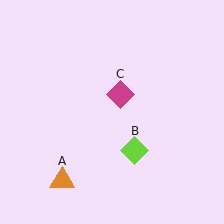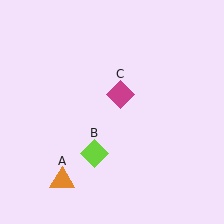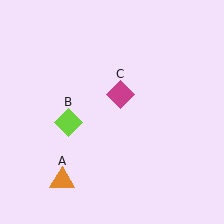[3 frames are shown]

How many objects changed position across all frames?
1 object changed position: lime diamond (object B).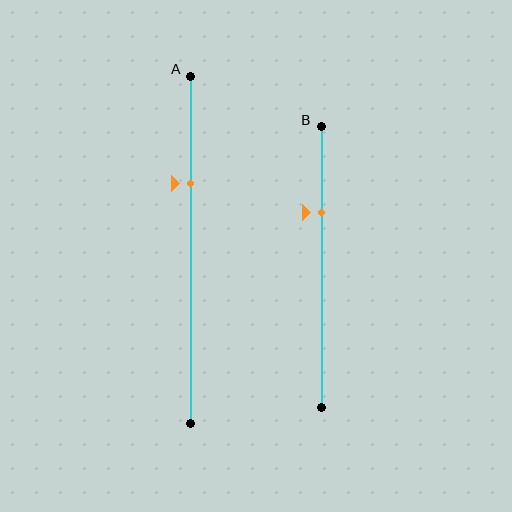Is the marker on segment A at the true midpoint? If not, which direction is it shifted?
No, the marker on segment A is shifted upward by about 19% of the segment length.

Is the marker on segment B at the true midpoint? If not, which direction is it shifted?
No, the marker on segment B is shifted upward by about 19% of the segment length.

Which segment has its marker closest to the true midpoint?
Segment A has its marker closest to the true midpoint.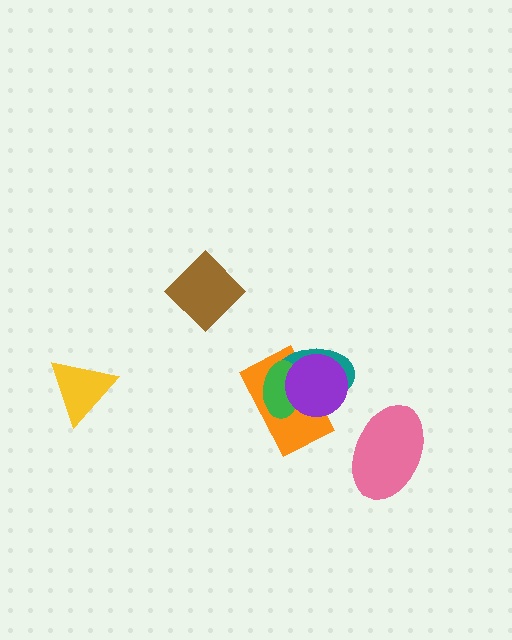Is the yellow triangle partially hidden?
No, no other shape covers it.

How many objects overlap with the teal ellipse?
3 objects overlap with the teal ellipse.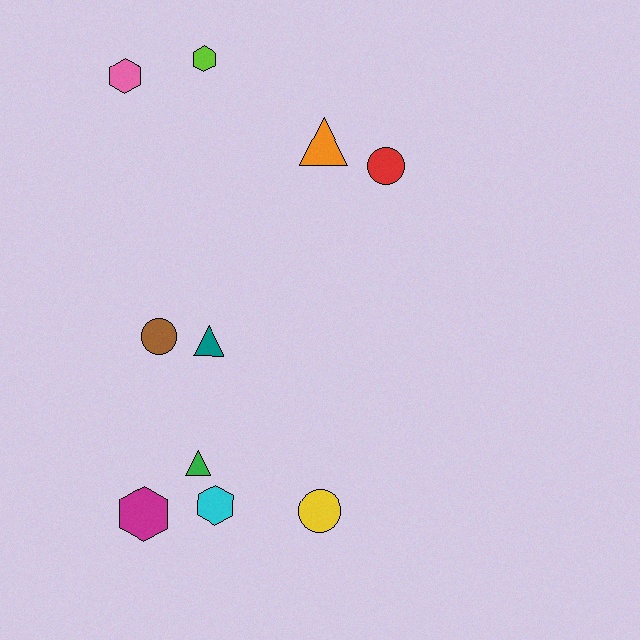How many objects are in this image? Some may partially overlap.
There are 10 objects.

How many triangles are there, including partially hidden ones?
There are 3 triangles.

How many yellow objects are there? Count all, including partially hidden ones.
There is 1 yellow object.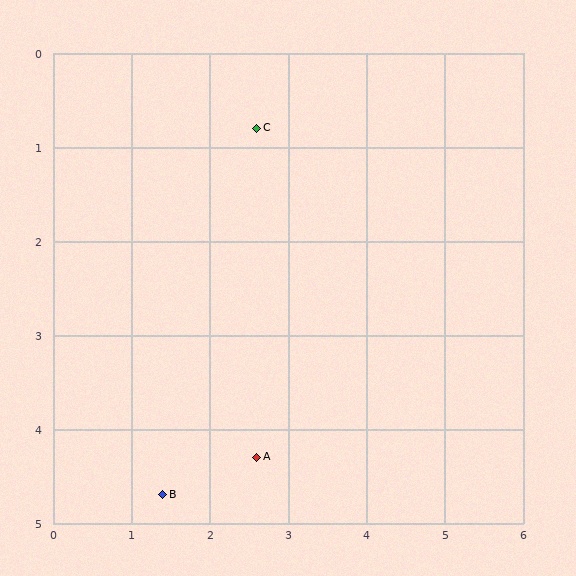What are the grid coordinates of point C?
Point C is at approximately (2.6, 0.8).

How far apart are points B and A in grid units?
Points B and A are about 1.3 grid units apart.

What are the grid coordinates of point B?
Point B is at approximately (1.4, 4.7).